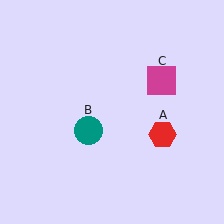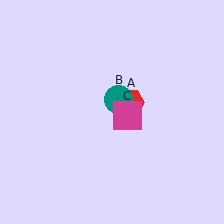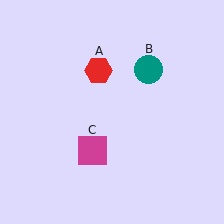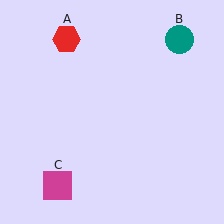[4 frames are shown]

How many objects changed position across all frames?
3 objects changed position: red hexagon (object A), teal circle (object B), magenta square (object C).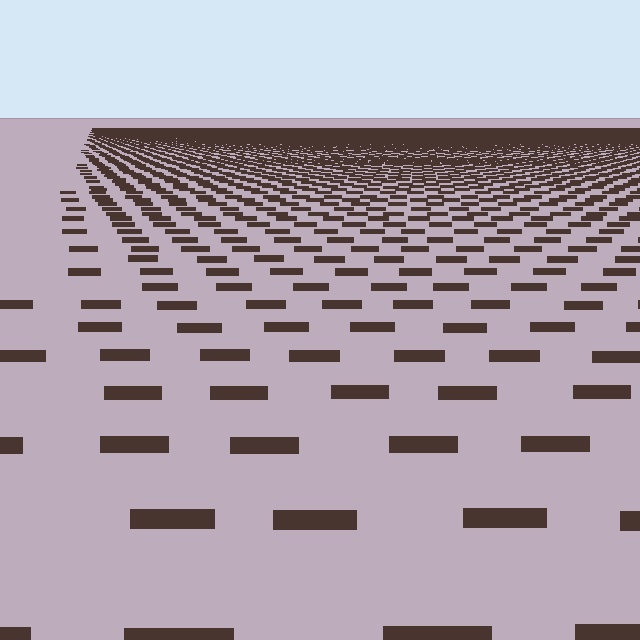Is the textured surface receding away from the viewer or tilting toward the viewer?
The surface is receding away from the viewer. Texture elements get smaller and denser toward the top.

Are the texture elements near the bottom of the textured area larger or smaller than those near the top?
Larger. Near the bottom, elements are closer to the viewer and appear at a bigger on-screen size.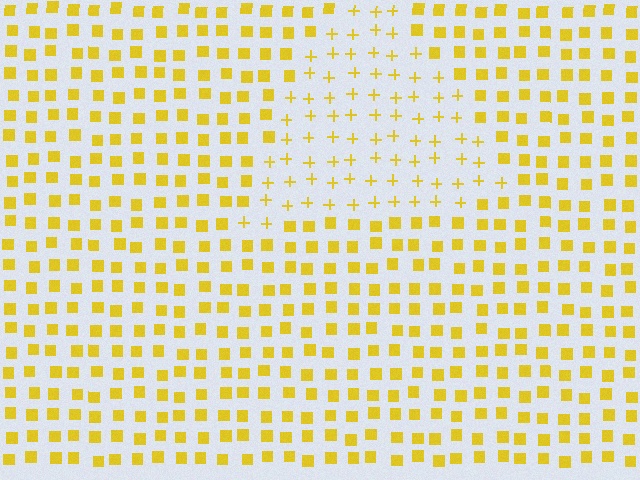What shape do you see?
I see a triangle.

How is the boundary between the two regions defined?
The boundary is defined by a change in element shape: plus signs inside vs. squares outside. All elements share the same color and spacing.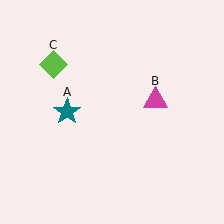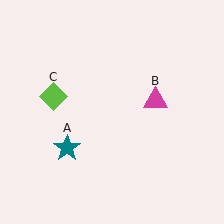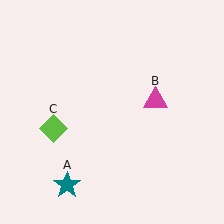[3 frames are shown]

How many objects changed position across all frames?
2 objects changed position: teal star (object A), lime diamond (object C).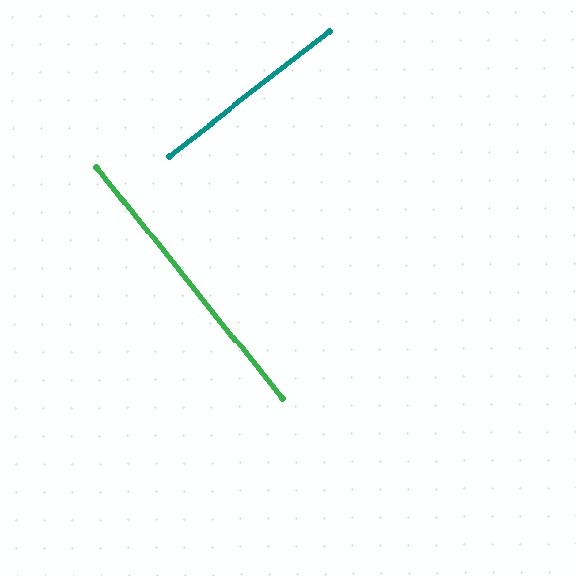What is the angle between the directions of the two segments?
Approximately 89 degrees.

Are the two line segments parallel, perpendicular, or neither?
Perpendicular — they meet at approximately 89°.